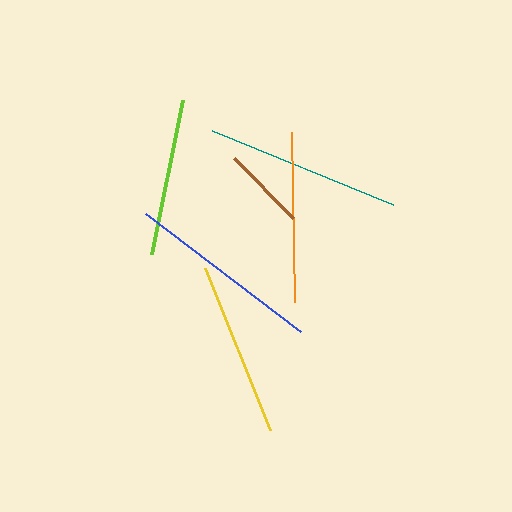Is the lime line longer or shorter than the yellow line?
The yellow line is longer than the lime line.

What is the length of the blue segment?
The blue segment is approximately 195 pixels long.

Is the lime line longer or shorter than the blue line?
The blue line is longer than the lime line.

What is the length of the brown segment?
The brown segment is approximately 84 pixels long.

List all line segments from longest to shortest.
From longest to shortest: teal, blue, yellow, orange, lime, brown.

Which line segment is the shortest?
The brown line is the shortest at approximately 84 pixels.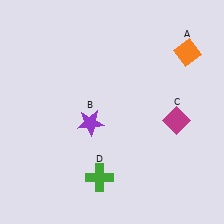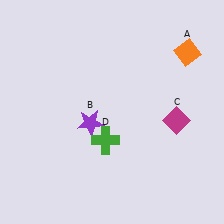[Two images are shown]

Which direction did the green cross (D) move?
The green cross (D) moved up.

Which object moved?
The green cross (D) moved up.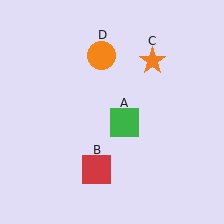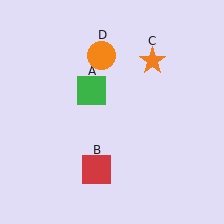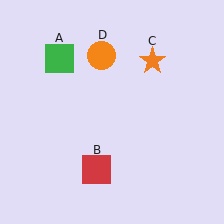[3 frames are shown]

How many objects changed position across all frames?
1 object changed position: green square (object A).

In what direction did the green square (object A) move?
The green square (object A) moved up and to the left.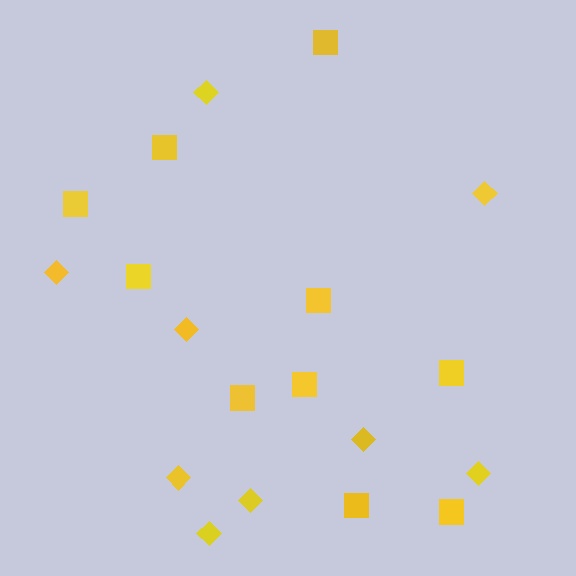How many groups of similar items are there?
There are 2 groups: one group of squares (10) and one group of diamonds (9).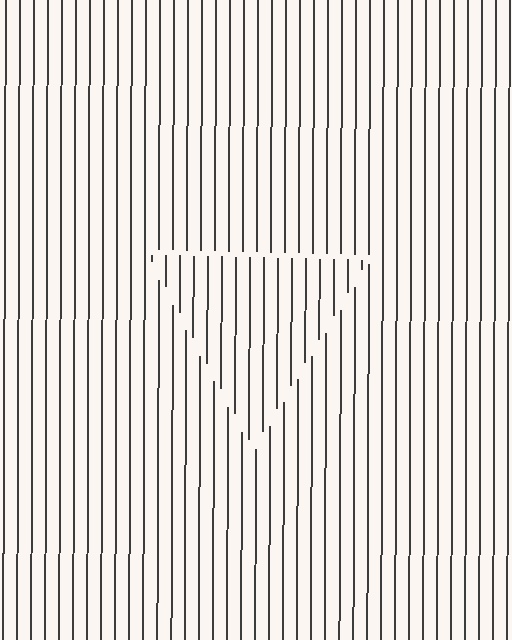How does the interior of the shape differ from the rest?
The interior of the shape contains the same grating, shifted by half a period — the contour is defined by the phase discontinuity where line-ends from the inner and outer gratings abut.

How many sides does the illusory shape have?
3 sides — the line-ends trace a triangle.